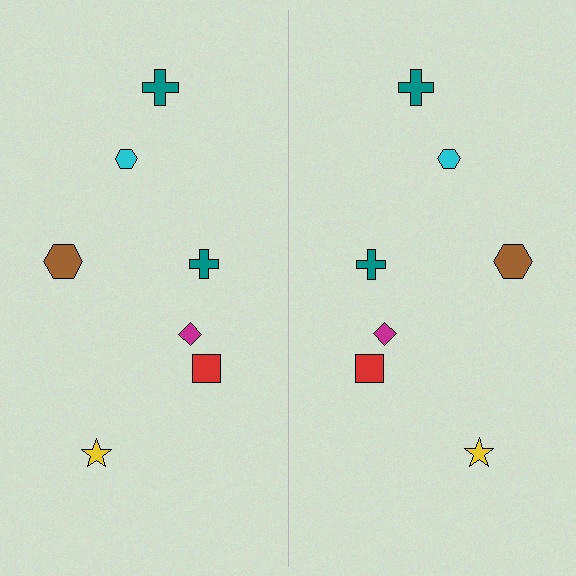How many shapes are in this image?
There are 14 shapes in this image.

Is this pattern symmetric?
Yes, this pattern has bilateral (reflection) symmetry.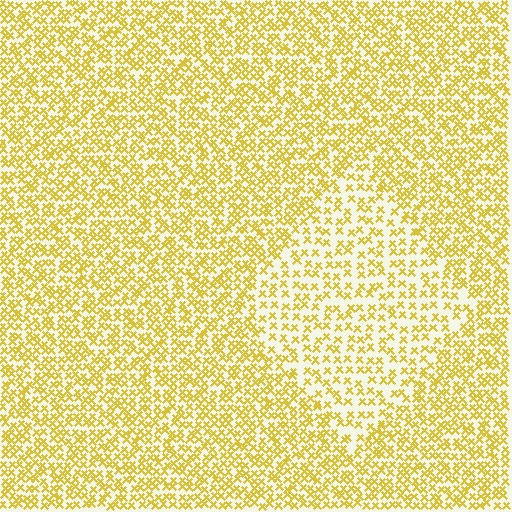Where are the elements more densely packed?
The elements are more densely packed outside the diamond boundary.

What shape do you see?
I see a diamond.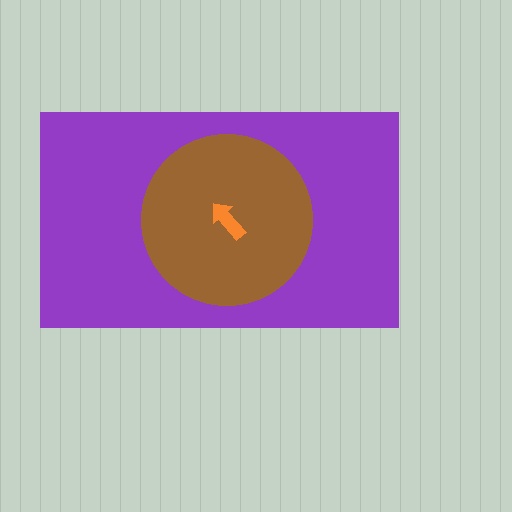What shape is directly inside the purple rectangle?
The brown circle.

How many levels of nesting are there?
3.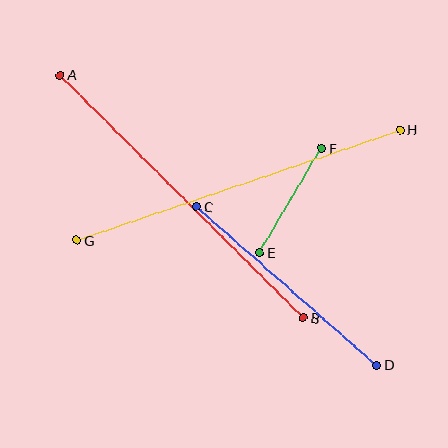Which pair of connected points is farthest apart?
Points A and B are farthest apart.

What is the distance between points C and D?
The distance is approximately 240 pixels.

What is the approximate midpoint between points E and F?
The midpoint is at approximately (291, 201) pixels.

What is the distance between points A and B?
The distance is approximately 344 pixels.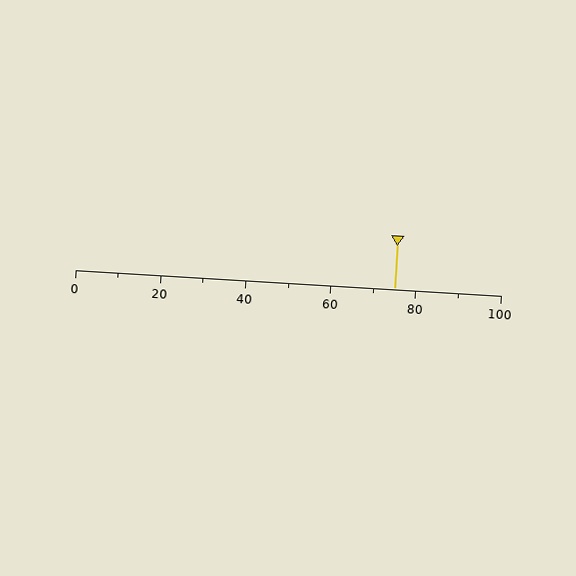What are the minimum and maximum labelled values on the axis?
The axis runs from 0 to 100.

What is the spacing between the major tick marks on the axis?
The major ticks are spaced 20 apart.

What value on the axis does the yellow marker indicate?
The marker indicates approximately 75.